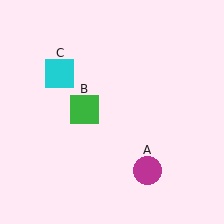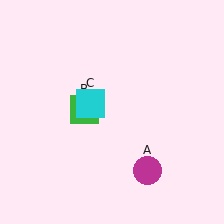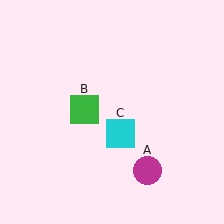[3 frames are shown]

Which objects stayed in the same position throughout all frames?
Magenta circle (object A) and green square (object B) remained stationary.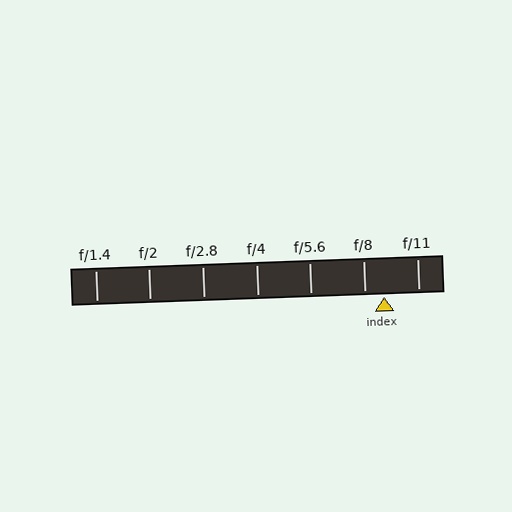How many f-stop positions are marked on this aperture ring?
There are 7 f-stop positions marked.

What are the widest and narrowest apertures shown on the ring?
The widest aperture shown is f/1.4 and the narrowest is f/11.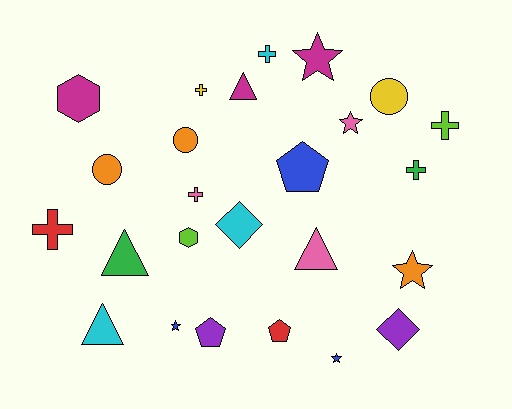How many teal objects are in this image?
There are no teal objects.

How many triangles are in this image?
There are 4 triangles.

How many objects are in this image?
There are 25 objects.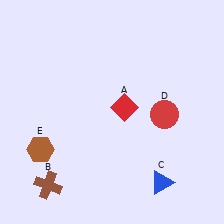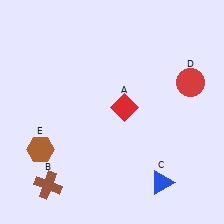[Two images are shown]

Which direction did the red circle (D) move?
The red circle (D) moved up.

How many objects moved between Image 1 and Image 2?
1 object moved between the two images.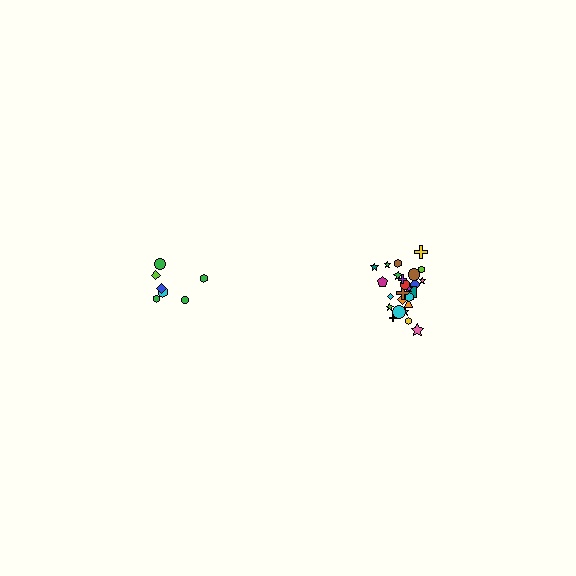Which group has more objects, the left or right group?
The right group.